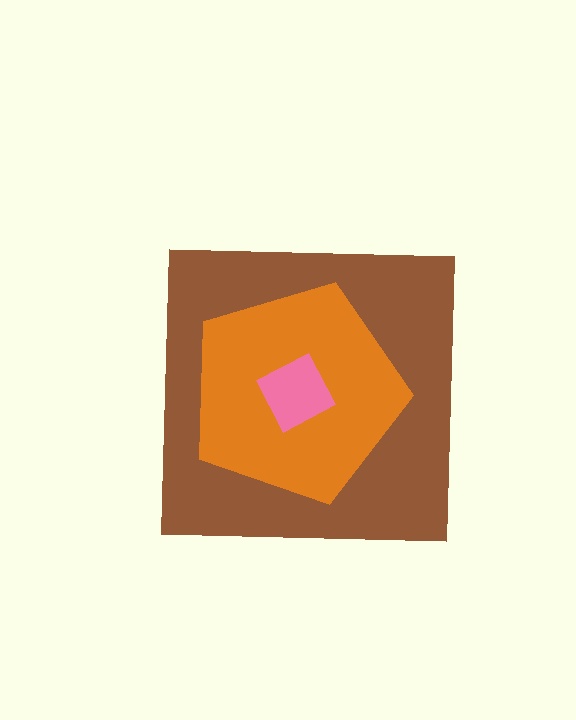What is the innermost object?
The pink square.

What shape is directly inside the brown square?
The orange pentagon.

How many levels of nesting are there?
3.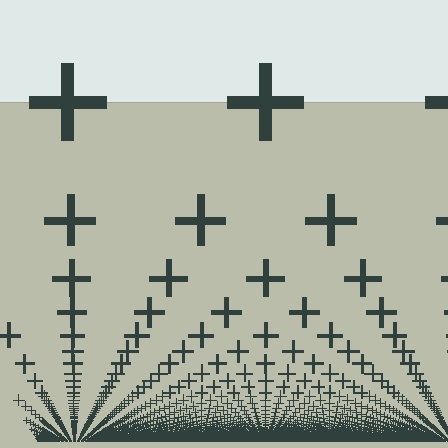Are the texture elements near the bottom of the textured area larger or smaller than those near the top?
Smaller. The gradient is inverted — elements near the bottom are smaller and denser.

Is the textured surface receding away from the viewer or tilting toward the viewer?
The surface appears to tilt toward the viewer. Texture elements get larger and sparser toward the top.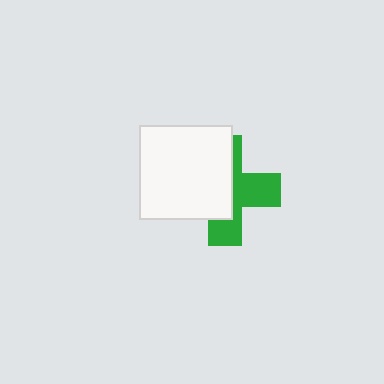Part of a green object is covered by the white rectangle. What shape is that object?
It is a cross.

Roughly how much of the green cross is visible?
About half of it is visible (roughly 46%).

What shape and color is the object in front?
The object in front is a white rectangle.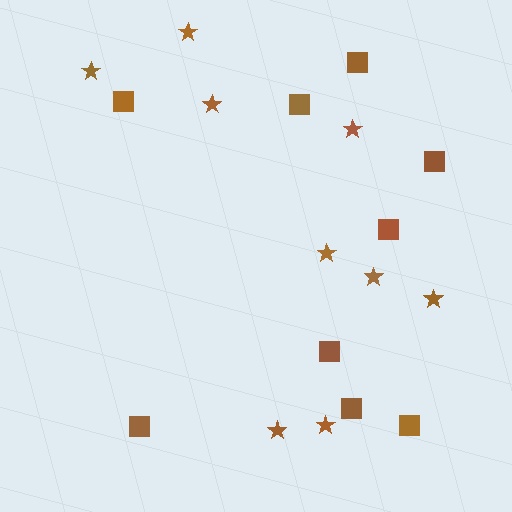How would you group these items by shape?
There are 2 groups: one group of squares (9) and one group of stars (9).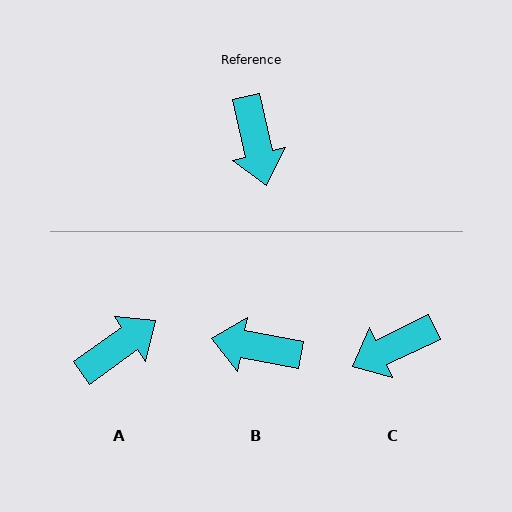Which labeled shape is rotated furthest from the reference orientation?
B, about 113 degrees away.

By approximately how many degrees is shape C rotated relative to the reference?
Approximately 77 degrees clockwise.